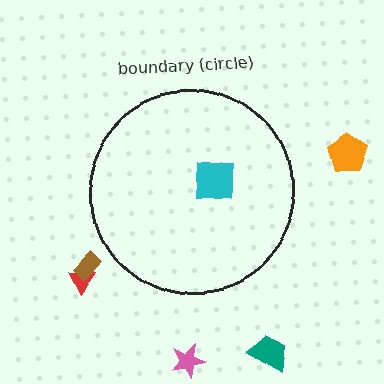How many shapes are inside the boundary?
1 inside, 5 outside.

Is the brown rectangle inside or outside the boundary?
Outside.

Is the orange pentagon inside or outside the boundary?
Outside.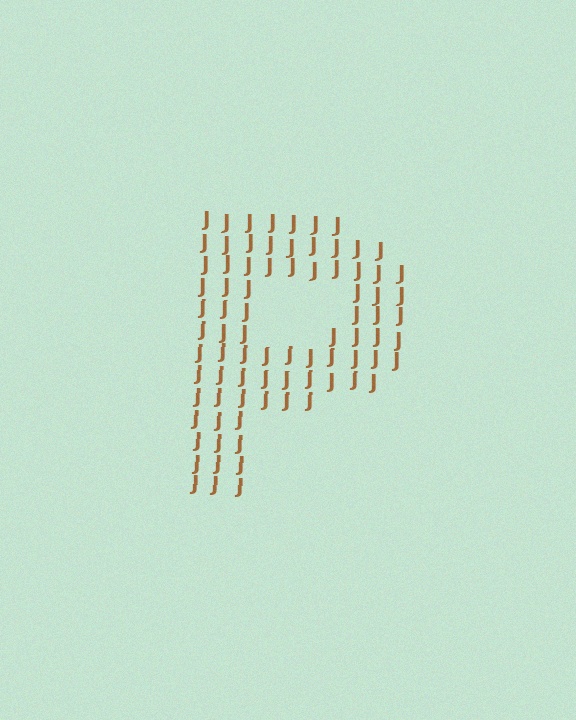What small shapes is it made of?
It is made of small letter J's.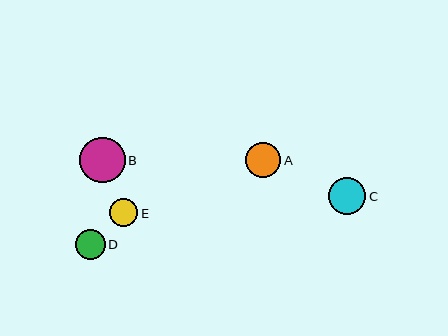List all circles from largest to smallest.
From largest to smallest: B, C, A, D, E.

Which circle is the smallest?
Circle E is the smallest with a size of approximately 28 pixels.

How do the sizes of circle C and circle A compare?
Circle C and circle A are approximately the same size.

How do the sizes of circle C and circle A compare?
Circle C and circle A are approximately the same size.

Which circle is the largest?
Circle B is the largest with a size of approximately 45 pixels.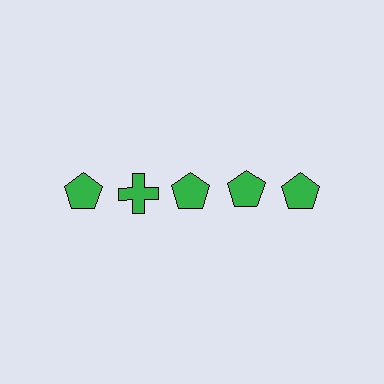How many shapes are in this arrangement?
There are 5 shapes arranged in a grid pattern.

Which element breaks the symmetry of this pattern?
The green cross in the top row, second from left column breaks the symmetry. All other shapes are green pentagons.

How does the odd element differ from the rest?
It has a different shape: cross instead of pentagon.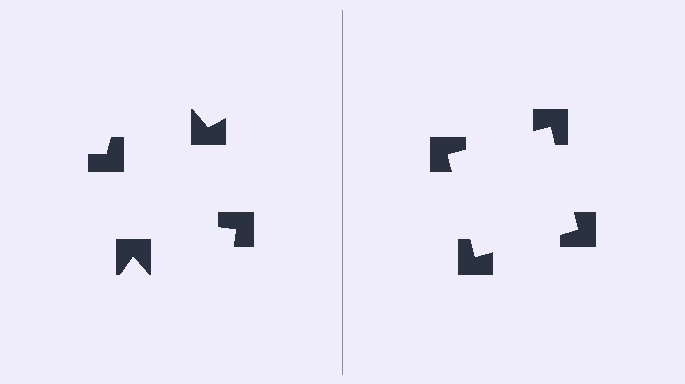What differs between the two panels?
The notched squares are positioned identically on both sides; only the wedge orientations differ. On the right they align to a square; on the left they are misaligned.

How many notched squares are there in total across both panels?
8 — 4 on each side.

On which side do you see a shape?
An illusory square appears on the right side. On the left side the wedge cuts are rotated, so no coherent shape forms.